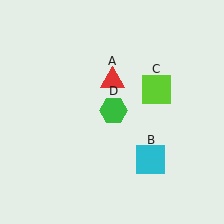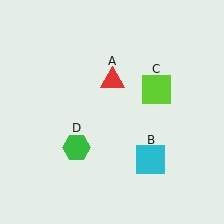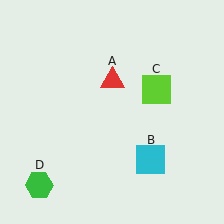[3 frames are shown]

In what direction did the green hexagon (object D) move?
The green hexagon (object D) moved down and to the left.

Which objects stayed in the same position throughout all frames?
Red triangle (object A) and cyan square (object B) and lime square (object C) remained stationary.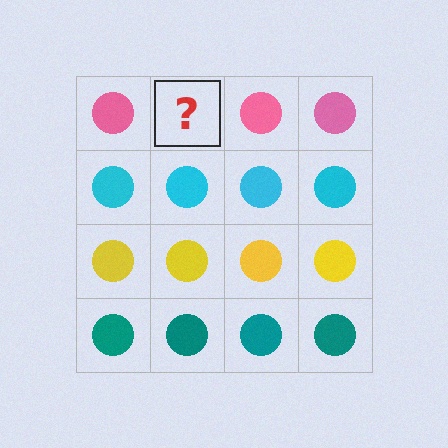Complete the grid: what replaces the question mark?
The question mark should be replaced with a pink circle.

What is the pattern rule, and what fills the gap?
The rule is that each row has a consistent color. The gap should be filled with a pink circle.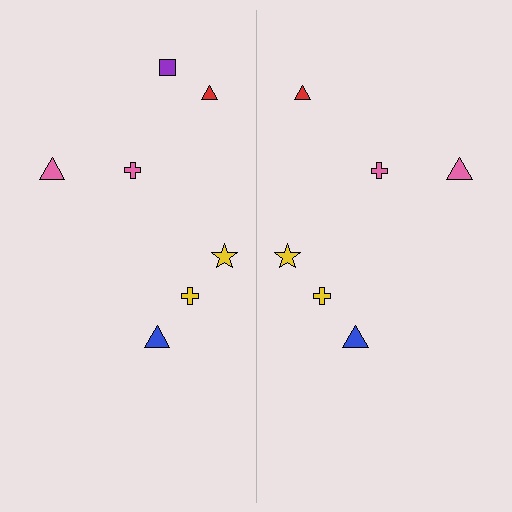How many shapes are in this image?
There are 13 shapes in this image.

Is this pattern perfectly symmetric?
No, the pattern is not perfectly symmetric. A purple square is missing from the right side.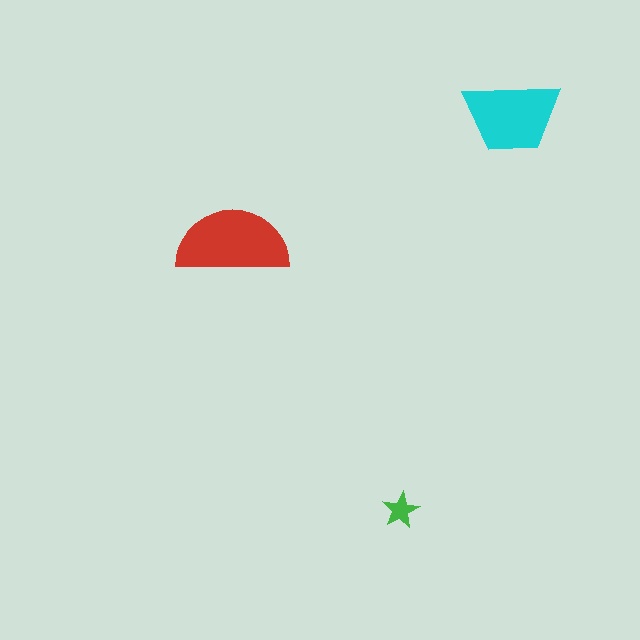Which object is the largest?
The red semicircle.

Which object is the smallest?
The green star.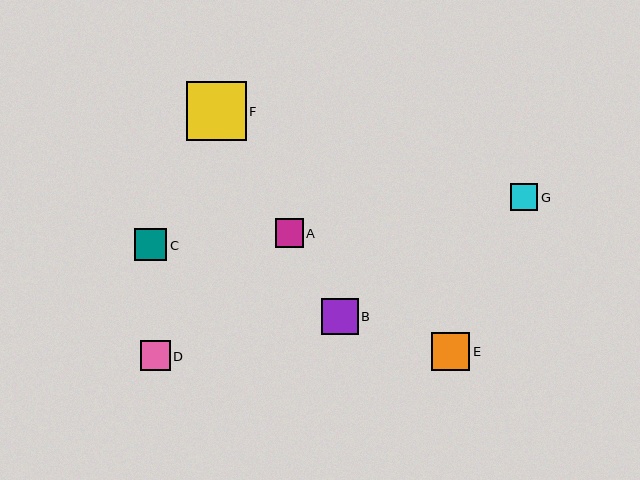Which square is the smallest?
Square G is the smallest with a size of approximately 27 pixels.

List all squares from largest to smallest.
From largest to smallest: F, E, B, C, D, A, G.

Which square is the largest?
Square F is the largest with a size of approximately 60 pixels.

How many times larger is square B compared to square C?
Square B is approximately 1.1 times the size of square C.